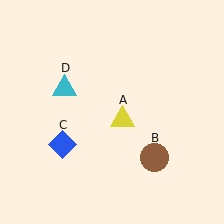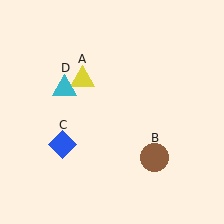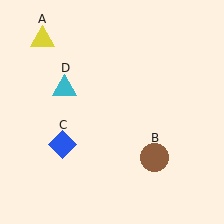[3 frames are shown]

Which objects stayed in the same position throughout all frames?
Brown circle (object B) and blue diamond (object C) and cyan triangle (object D) remained stationary.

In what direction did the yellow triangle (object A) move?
The yellow triangle (object A) moved up and to the left.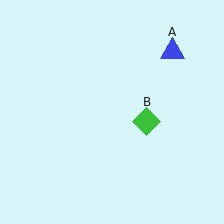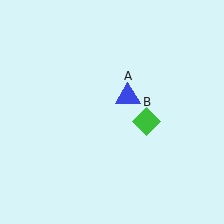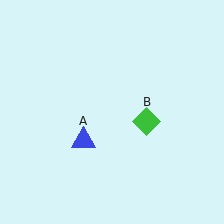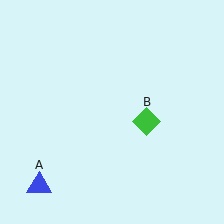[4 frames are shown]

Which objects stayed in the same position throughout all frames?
Green diamond (object B) remained stationary.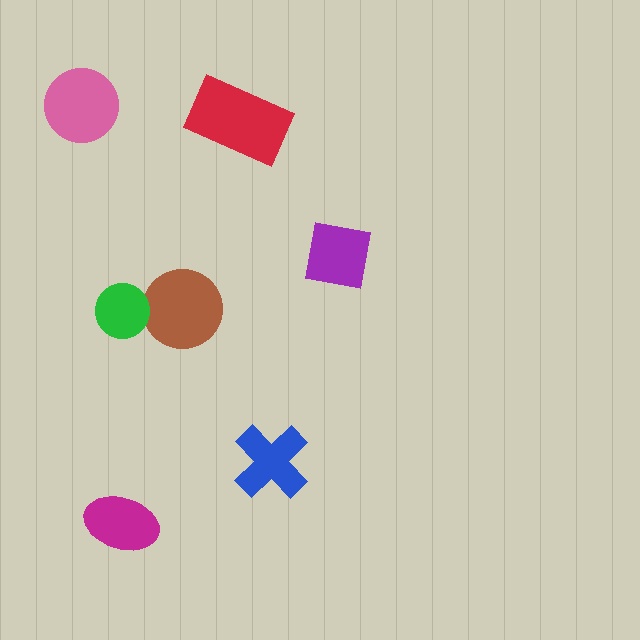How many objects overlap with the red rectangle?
0 objects overlap with the red rectangle.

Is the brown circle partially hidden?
Yes, it is partially covered by another shape.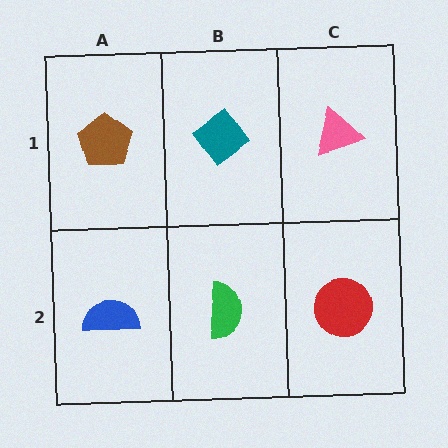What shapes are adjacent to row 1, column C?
A red circle (row 2, column C), a teal diamond (row 1, column B).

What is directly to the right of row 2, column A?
A green semicircle.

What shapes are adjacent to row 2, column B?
A teal diamond (row 1, column B), a blue semicircle (row 2, column A), a red circle (row 2, column C).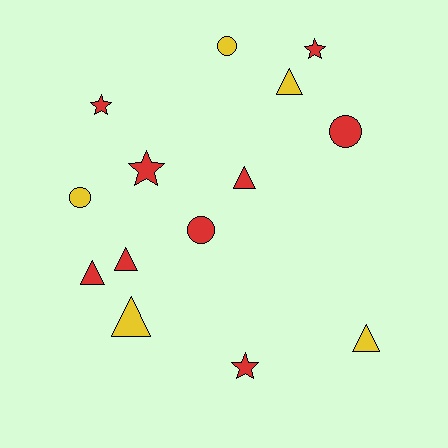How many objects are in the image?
There are 14 objects.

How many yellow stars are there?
There are no yellow stars.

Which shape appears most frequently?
Triangle, with 6 objects.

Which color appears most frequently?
Red, with 9 objects.